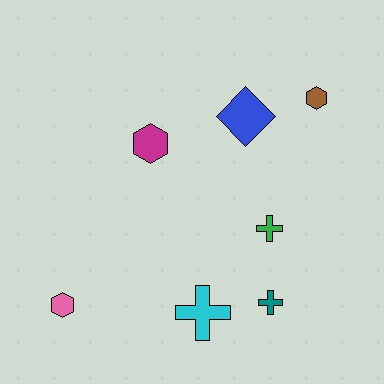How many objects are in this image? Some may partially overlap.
There are 7 objects.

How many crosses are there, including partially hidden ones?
There are 3 crosses.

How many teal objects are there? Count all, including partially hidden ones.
There is 1 teal object.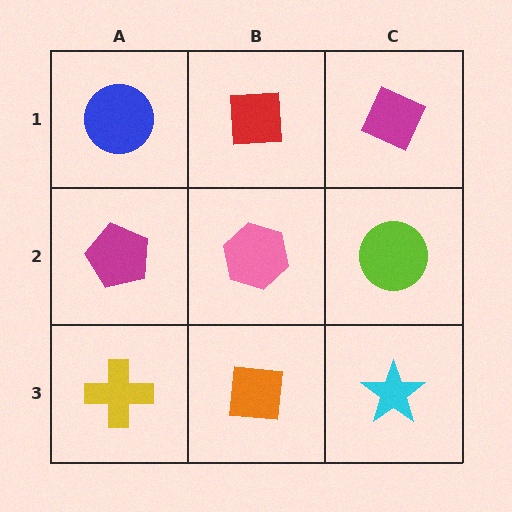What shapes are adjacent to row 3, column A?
A magenta pentagon (row 2, column A), an orange square (row 3, column B).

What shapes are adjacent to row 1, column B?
A pink hexagon (row 2, column B), a blue circle (row 1, column A), a magenta diamond (row 1, column C).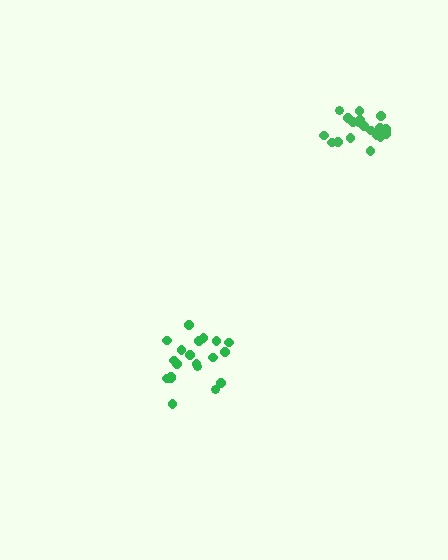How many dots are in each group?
Group 1: 20 dots, Group 2: 20 dots (40 total).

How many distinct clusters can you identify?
There are 2 distinct clusters.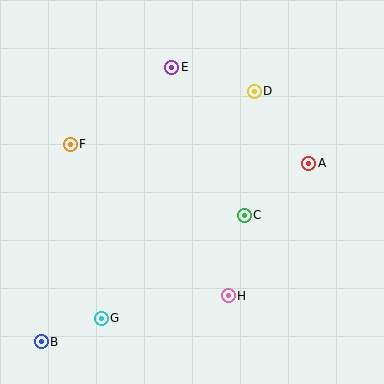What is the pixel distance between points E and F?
The distance between E and F is 127 pixels.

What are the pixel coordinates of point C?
Point C is at (244, 215).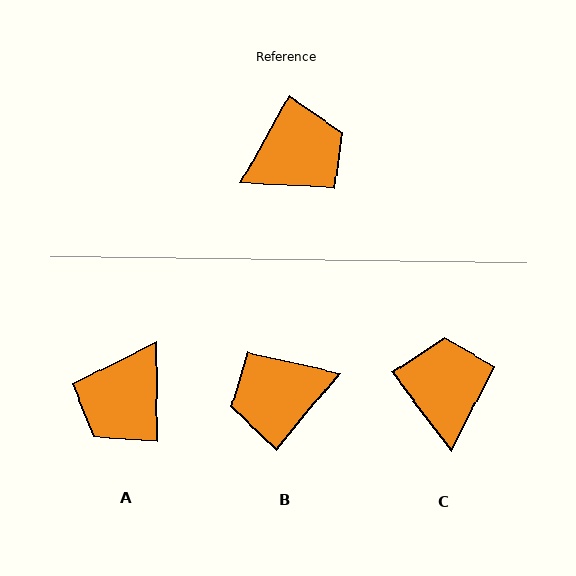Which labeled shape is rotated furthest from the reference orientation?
B, about 170 degrees away.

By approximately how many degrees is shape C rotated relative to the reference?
Approximately 67 degrees counter-clockwise.